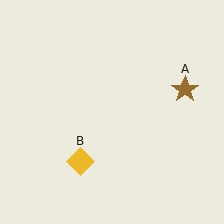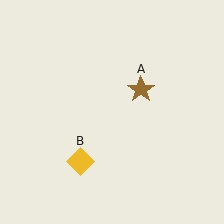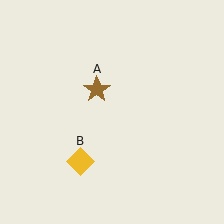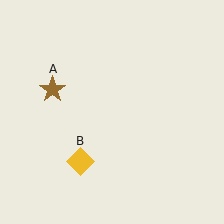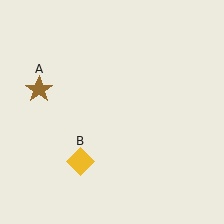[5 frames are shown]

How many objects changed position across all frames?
1 object changed position: brown star (object A).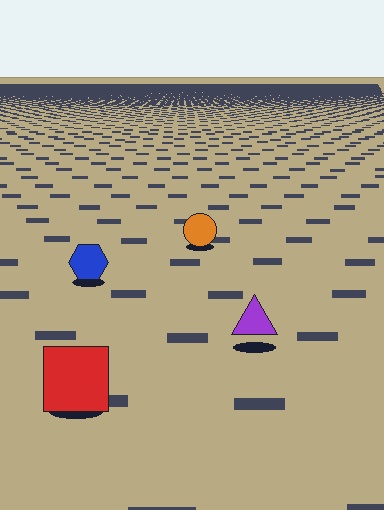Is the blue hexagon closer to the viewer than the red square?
No. The red square is closer — you can tell from the texture gradient: the ground texture is coarser near it.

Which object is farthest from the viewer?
The orange circle is farthest from the viewer. It appears smaller and the ground texture around it is denser.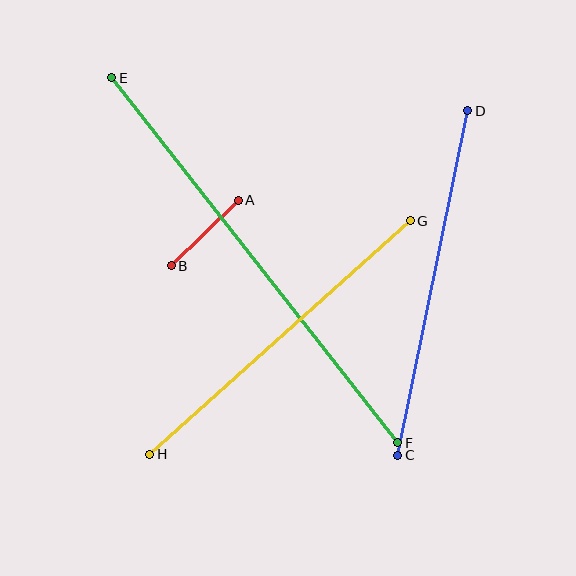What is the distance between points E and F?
The distance is approximately 464 pixels.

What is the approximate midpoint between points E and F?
The midpoint is at approximately (255, 260) pixels.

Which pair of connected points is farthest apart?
Points E and F are farthest apart.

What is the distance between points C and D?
The distance is approximately 351 pixels.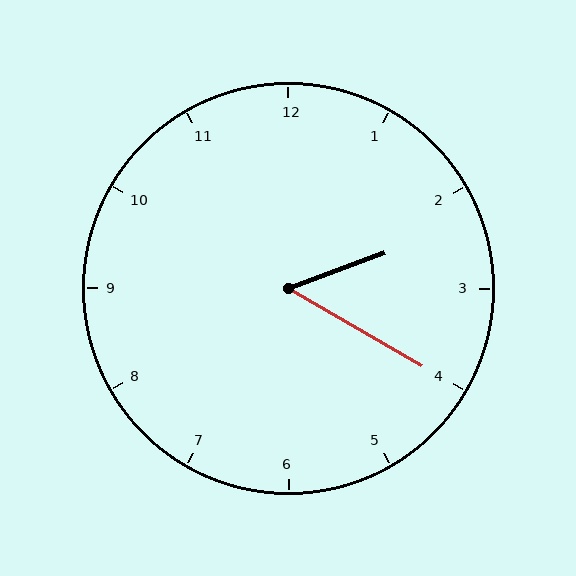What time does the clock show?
2:20.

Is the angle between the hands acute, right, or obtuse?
It is acute.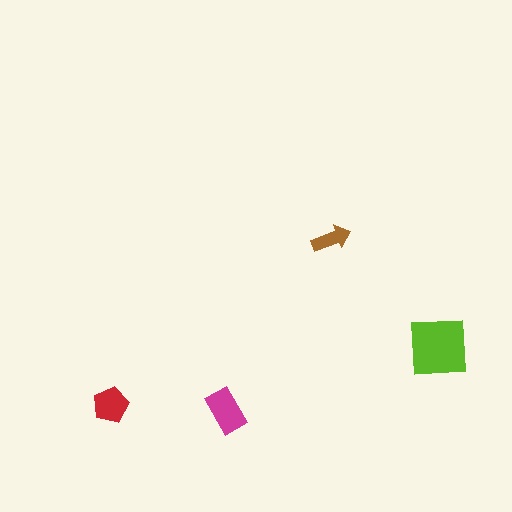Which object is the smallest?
The brown arrow.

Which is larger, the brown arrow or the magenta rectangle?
The magenta rectangle.